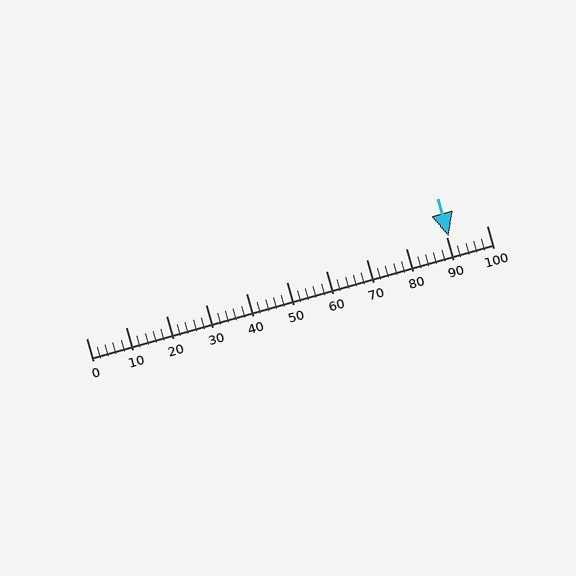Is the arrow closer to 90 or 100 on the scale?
The arrow is closer to 90.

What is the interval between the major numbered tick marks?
The major tick marks are spaced 10 units apart.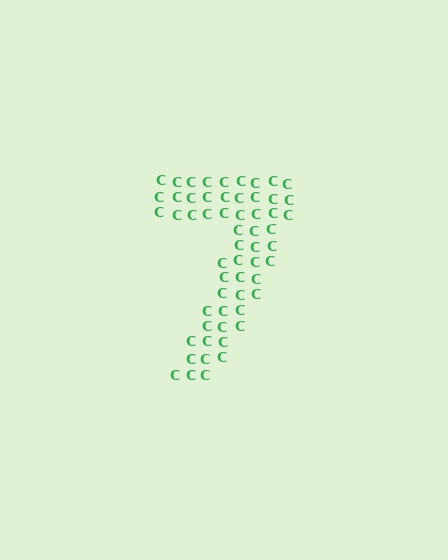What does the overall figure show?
The overall figure shows the digit 7.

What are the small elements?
The small elements are letter C's.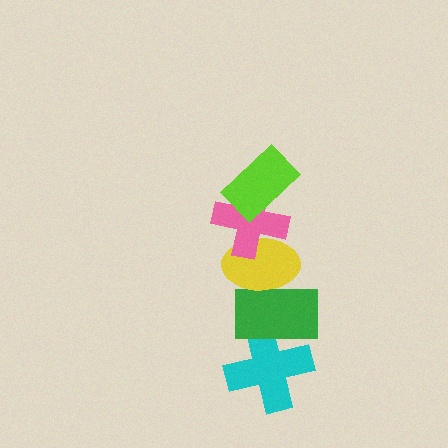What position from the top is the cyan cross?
The cyan cross is 5th from the top.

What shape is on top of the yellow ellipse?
The pink cross is on top of the yellow ellipse.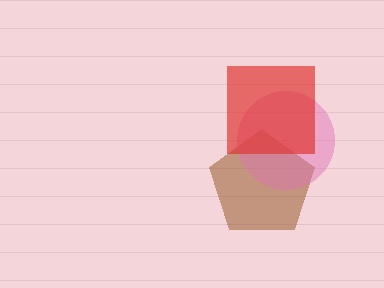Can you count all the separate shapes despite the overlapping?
Yes, there are 3 separate shapes.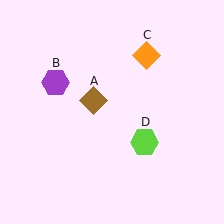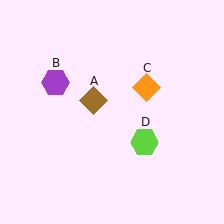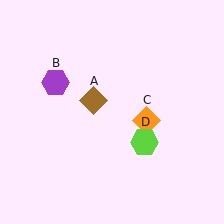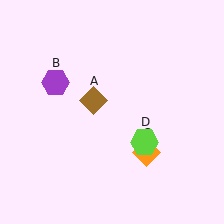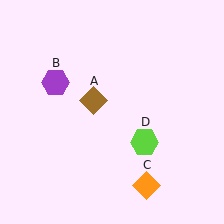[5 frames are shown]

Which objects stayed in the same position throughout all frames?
Brown diamond (object A) and purple hexagon (object B) and lime hexagon (object D) remained stationary.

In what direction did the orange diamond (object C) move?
The orange diamond (object C) moved down.